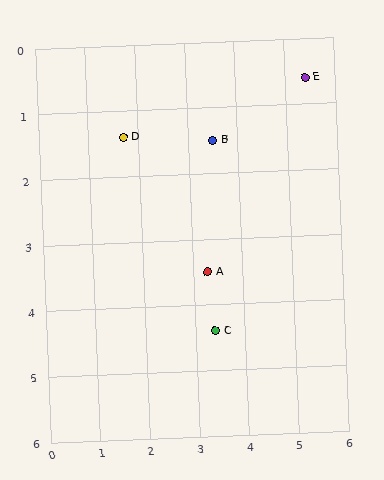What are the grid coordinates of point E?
Point E is at approximately (5.4, 0.6).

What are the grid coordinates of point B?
Point B is at approximately (3.5, 1.5).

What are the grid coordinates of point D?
Point D is at approximately (1.7, 1.4).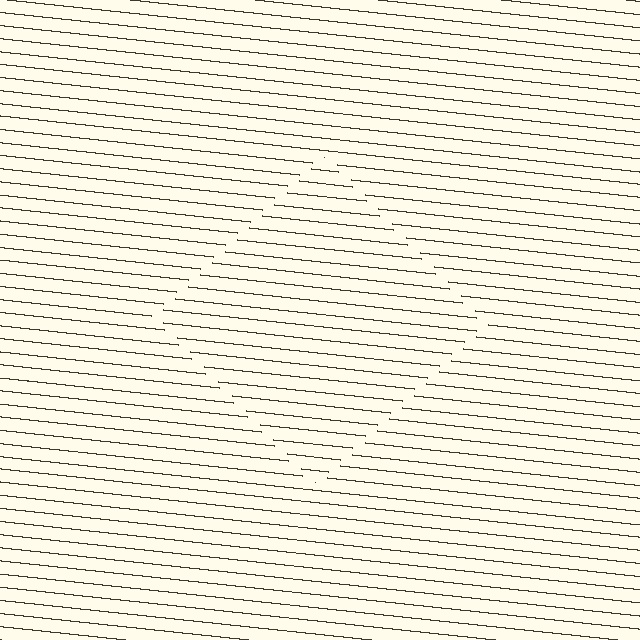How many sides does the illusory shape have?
4 sides — the line-ends trace a square.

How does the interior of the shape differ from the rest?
The interior of the shape contains the same grating, shifted by half a period — the contour is defined by the phase discontinuity where line-ends from the inner and outer gratings abut.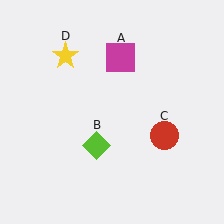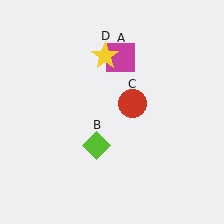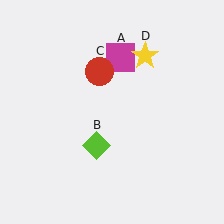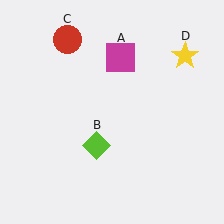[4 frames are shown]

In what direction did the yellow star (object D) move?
The yellow star (object D) moved right.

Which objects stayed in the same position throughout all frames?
Magenta square (object A) and lime diamond (object B) remained stationary.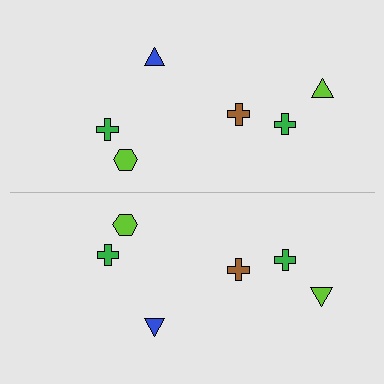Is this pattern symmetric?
Yes, this pattern has bilateral (reflection) symmetry.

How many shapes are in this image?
There are 12 shapes in this image.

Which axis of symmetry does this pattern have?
The pattern has a horizontal axis of symmetry running through the center of the image.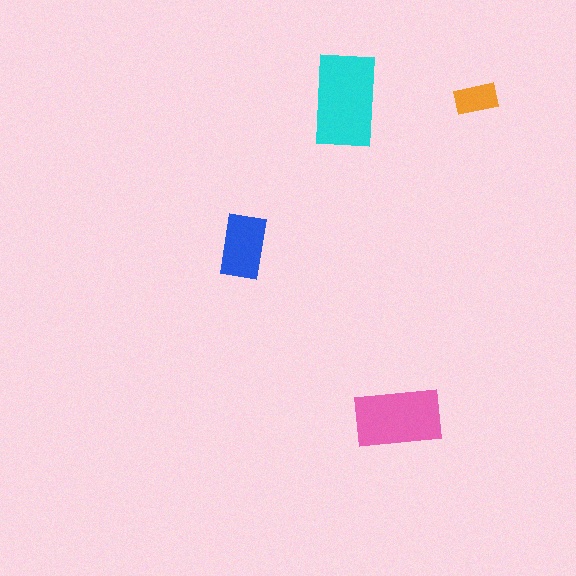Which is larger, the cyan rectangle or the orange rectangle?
The cyan one.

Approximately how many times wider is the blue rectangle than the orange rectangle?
About 1.5 times wider.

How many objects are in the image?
There are 4 objects in the image.